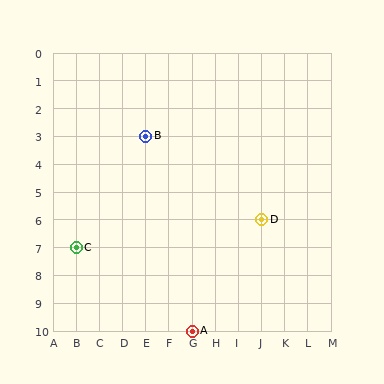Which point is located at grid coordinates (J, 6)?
Point D is at (J, 6).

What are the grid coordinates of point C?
Point C is at grid coordinates (B, 7).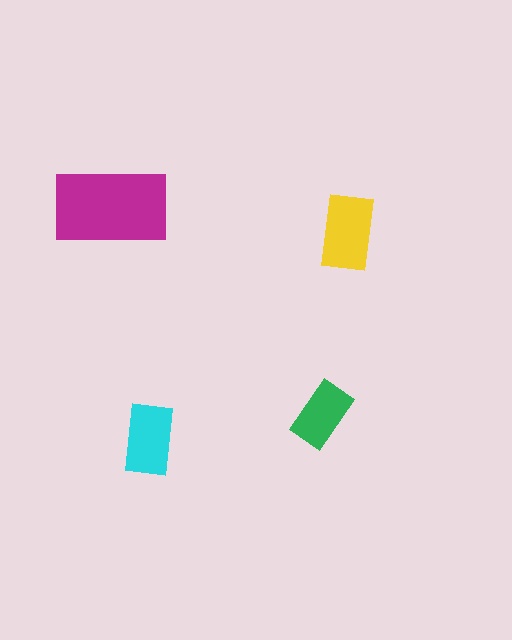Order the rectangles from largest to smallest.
the magenta one, the yellow one, the cyan one, the green one.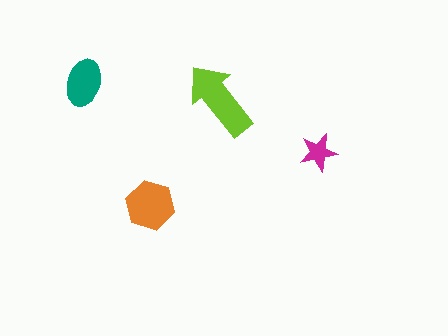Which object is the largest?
The lime arrow.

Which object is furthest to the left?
The teal ellipse is leftmost.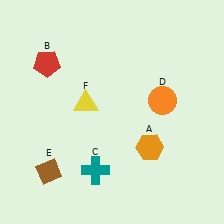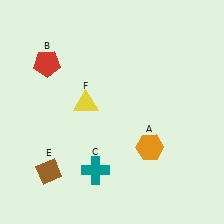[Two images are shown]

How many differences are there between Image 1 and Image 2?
There is 1 difference between the two images.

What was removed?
The orange circle (D) was removed in Image 2.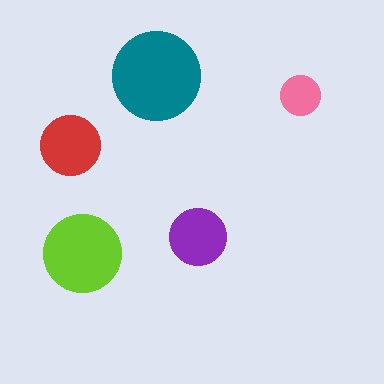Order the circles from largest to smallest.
the teal one, the lime one, the red one, the purple one, the pink one.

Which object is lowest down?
The lime circle is bottommost.